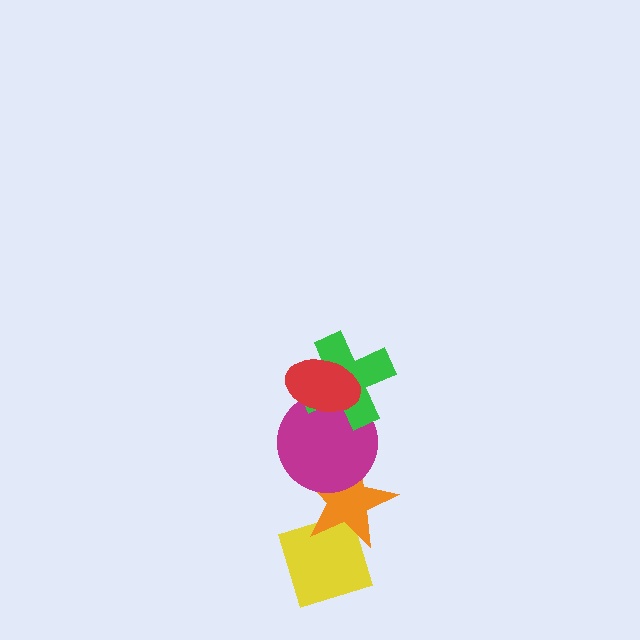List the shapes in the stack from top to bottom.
From top to bottom: the red ellipse, the green cross, the magenta circle, the orange star, the yellow diamond.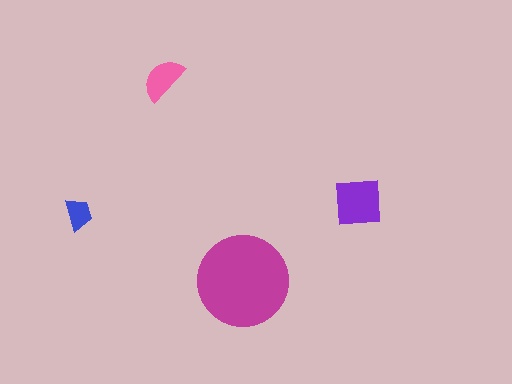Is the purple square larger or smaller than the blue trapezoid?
Larger.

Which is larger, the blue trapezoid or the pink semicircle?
The pink semicircle.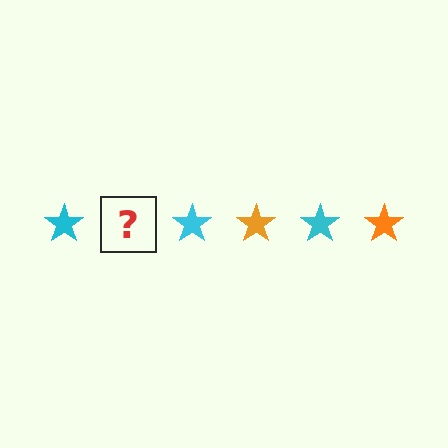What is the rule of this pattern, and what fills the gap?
The rule is that the pattern cycles through cyan, orange stars. The gap should be filled with an orange star.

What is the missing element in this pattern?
The missing element is an orange star.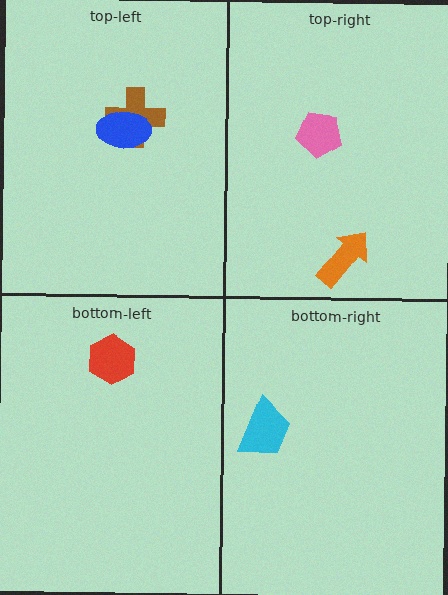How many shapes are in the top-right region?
2.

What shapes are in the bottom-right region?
The cyan trapezoid.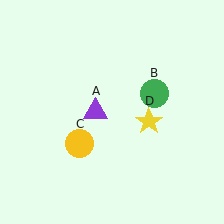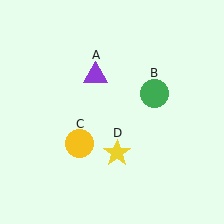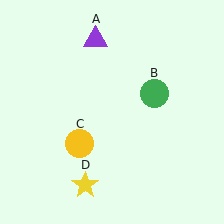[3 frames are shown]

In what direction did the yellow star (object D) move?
The yellow star (object D) moved down and to the left.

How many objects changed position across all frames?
2 objects changed position: purple triangle (object A), yellow star (object D).